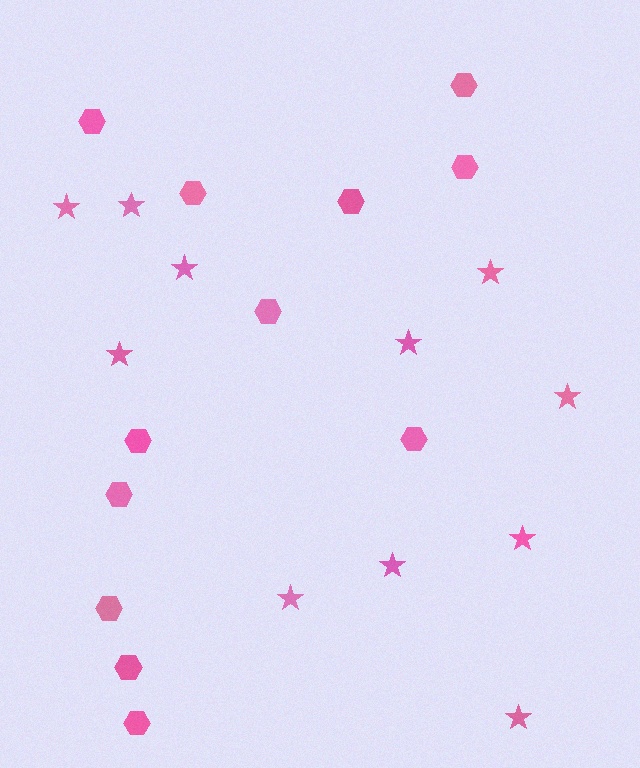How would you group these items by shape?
There are 2 groups: one group of stars (11) and one group of hexagons (12).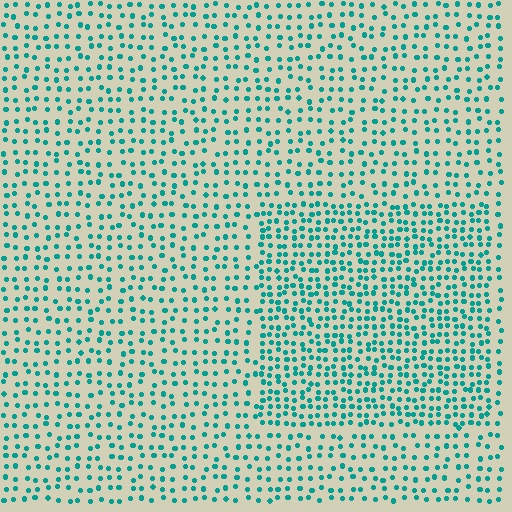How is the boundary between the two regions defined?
The boundary is defined by a change in element density (approximately 1.7x ratio). All elements are the same color, size, and shape.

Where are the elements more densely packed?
The elements are more densely packed inside the rectangle boundary.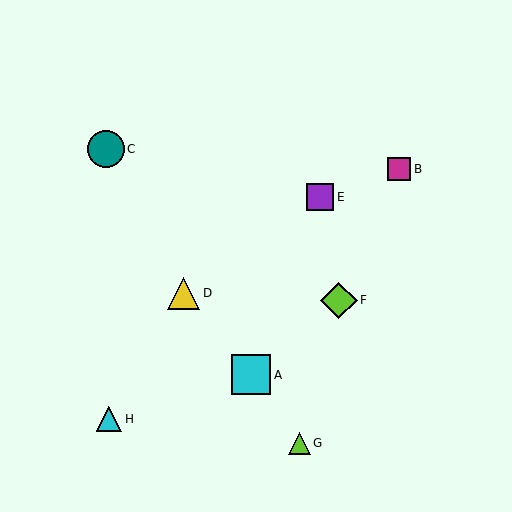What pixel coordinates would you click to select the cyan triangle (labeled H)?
Click at (109, 419) to select the cyan triangle H.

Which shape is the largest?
The cyan square (labeled A) is the largest.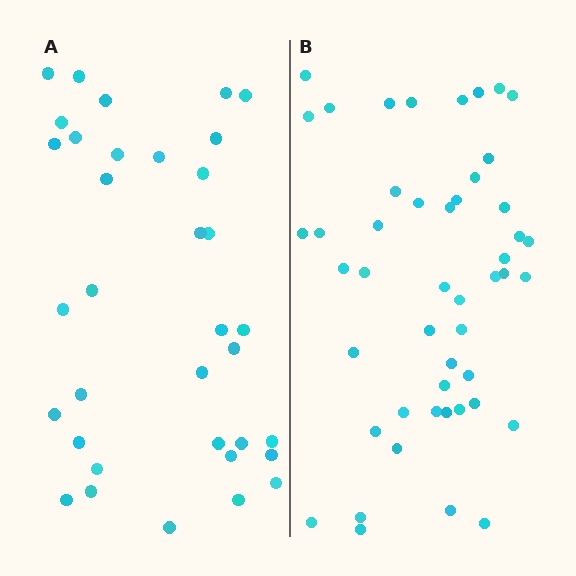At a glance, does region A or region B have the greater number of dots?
Region B (the right region) has more dots.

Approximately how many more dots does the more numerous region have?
Region B has approximately 15 more dots than region A.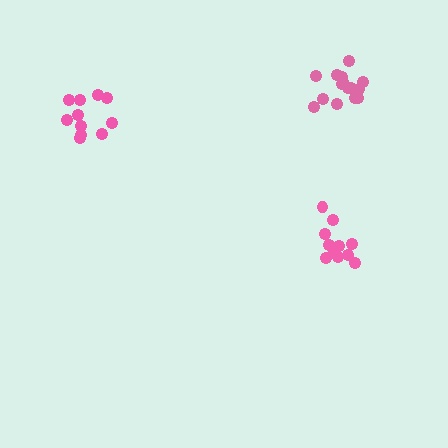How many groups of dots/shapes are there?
There are 3 groups.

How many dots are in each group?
Group 1: 11 dots, Group 2: 11 dots, Group 3: 15 dots (37 total).